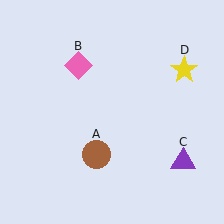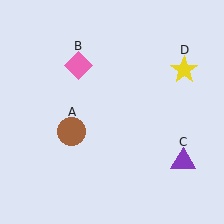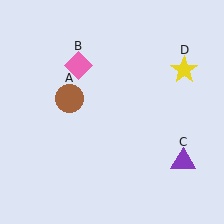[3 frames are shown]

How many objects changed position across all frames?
1 object changed position: brown circle (object A).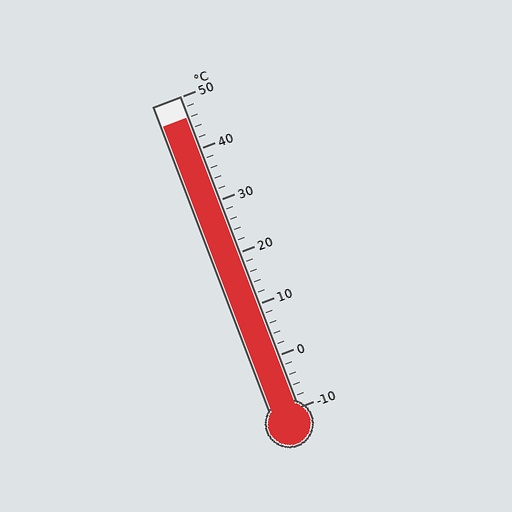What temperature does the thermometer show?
The thermometer shows approximately 46°C.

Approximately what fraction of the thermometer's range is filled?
The thermometer is filled to approximately 95% of its range.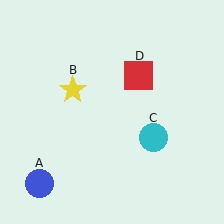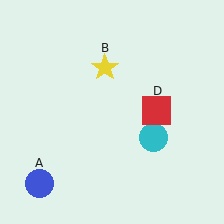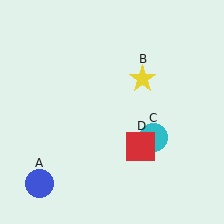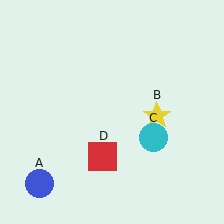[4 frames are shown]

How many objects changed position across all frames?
2 objects changed position: yellow star (object B), red square (object D).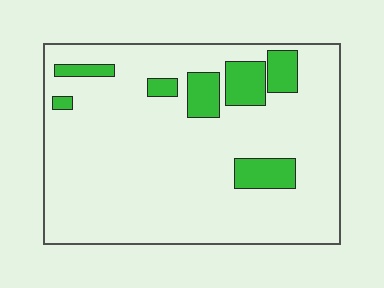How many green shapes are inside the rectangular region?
7.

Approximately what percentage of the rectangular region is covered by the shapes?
Approximately 15%.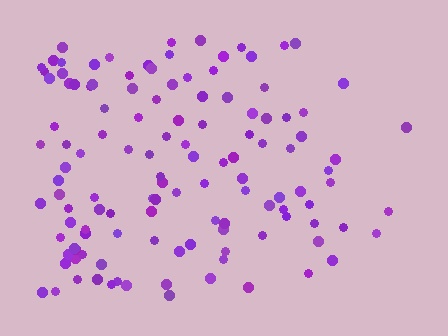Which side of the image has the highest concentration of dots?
The left.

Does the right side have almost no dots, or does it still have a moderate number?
Still a moderate number, just noticeably fewer than the left.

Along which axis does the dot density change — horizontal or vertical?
Horizontal.